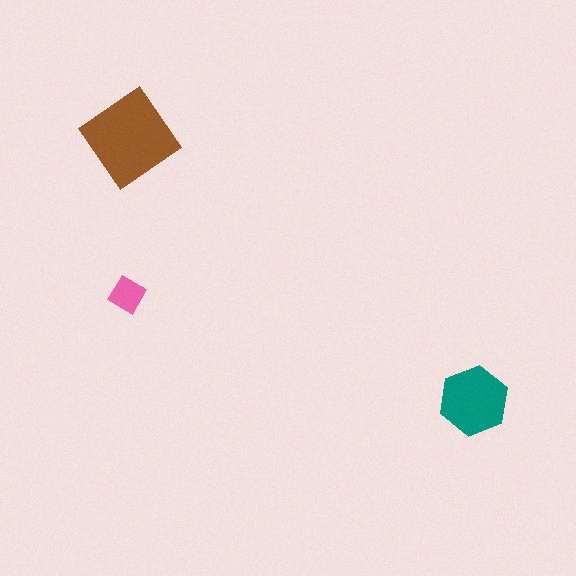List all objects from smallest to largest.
The pink diamond, the teal hexagon, the brown diamond.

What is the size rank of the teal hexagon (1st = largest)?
2nd.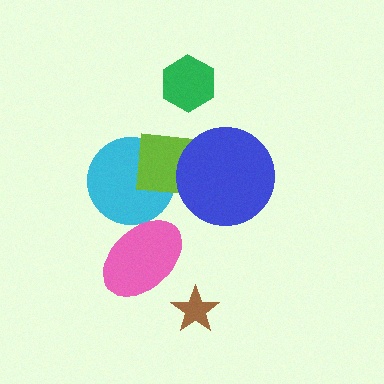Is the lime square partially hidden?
Yes, it is partially covered by another shape.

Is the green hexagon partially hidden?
No, no other shape covers it.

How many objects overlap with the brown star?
0 objects overlap with the brown star.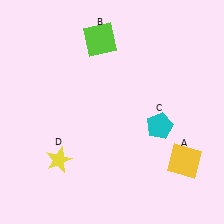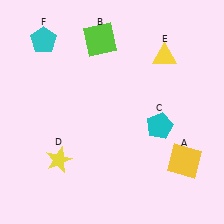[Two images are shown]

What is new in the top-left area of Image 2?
A cyan pentagon (F) was added in the top-left area of Image 2.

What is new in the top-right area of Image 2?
A yellow triangle (E) was added in the top-right area of Image 2.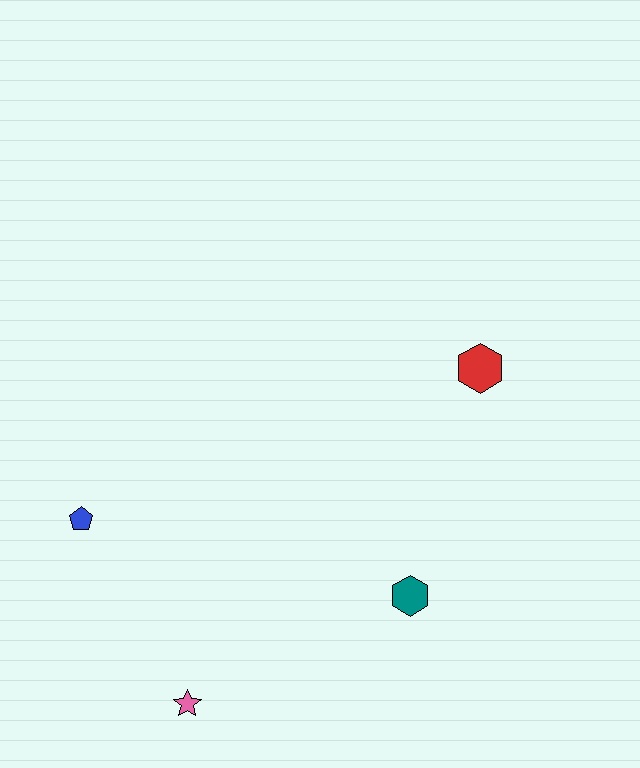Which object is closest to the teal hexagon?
The red hexagon is closest to the teal hexagon.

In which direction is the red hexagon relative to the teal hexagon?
The red hexagon is above the teal hexagon.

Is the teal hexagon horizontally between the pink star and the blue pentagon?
No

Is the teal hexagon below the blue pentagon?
Yes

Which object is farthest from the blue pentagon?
The red hexagon is farthest from the blue pentagon.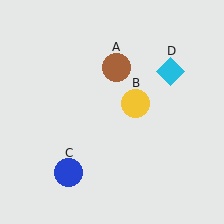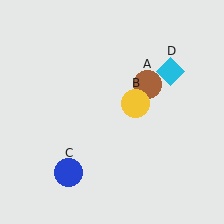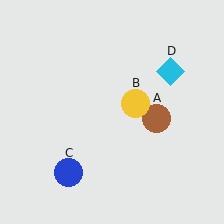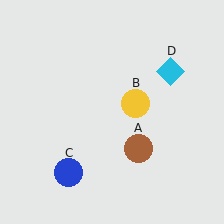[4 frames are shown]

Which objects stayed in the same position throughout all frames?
Yellow circle (object B) and blue circle (object C) and cyan diamond (object D) remained stationary.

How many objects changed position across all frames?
1 object changed position: brown circle (object A).